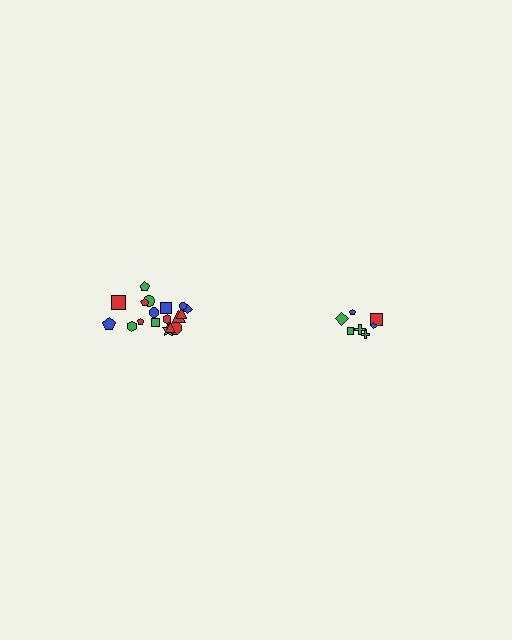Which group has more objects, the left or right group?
The left group.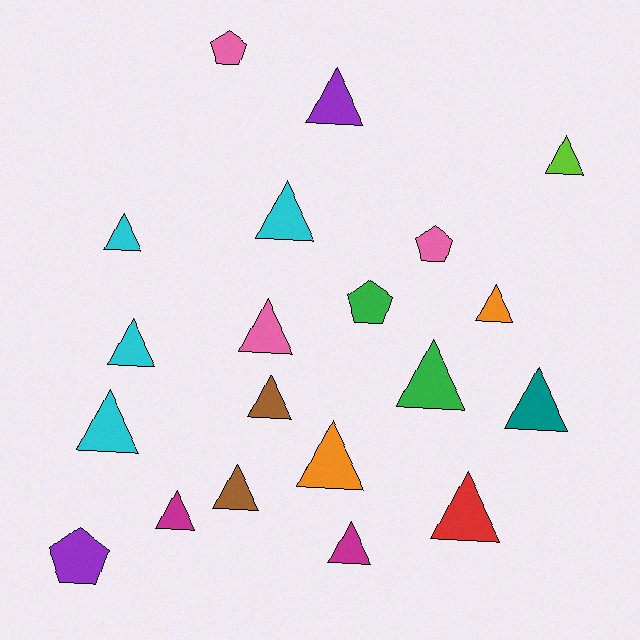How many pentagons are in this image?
There are 4 pentagons.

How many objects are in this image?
There are 20 objects.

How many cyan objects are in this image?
There are 4 cyan objects.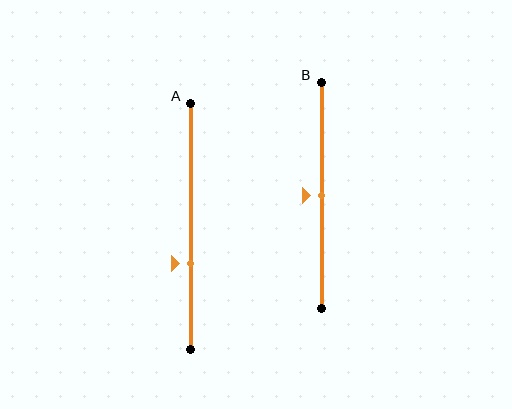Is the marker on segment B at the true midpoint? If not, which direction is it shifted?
Yes, the marker on segment B is at the true midpoint.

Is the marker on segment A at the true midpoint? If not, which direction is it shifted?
No, the marker on segment A is shifted downward by about 15% of the segment length.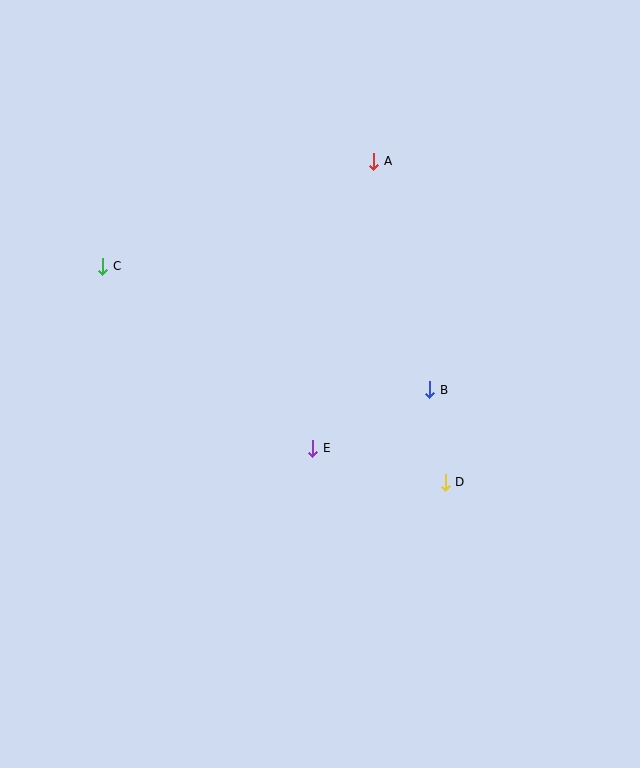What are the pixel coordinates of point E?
Point E is at (313, 448).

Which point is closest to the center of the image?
Point E at (313, 448) is closest to the center.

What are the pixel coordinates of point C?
Point C is at (103, 266).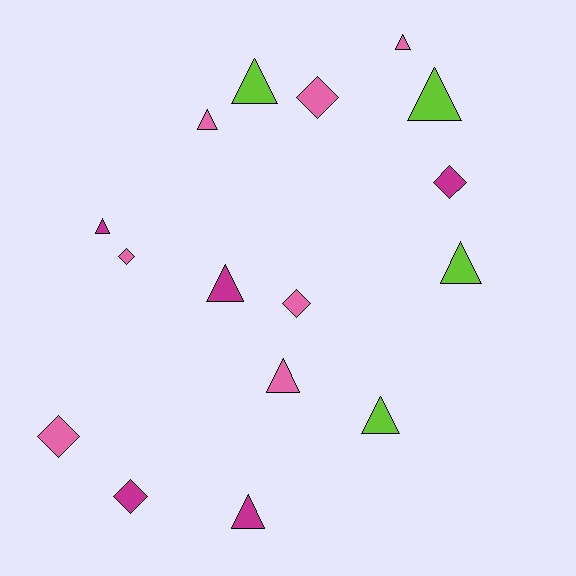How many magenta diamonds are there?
There are 2 magenta diamonds.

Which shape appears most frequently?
Triangle, with 10 objects.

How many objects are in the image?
There are 16 objects.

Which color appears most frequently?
Pink, with 7 objects.